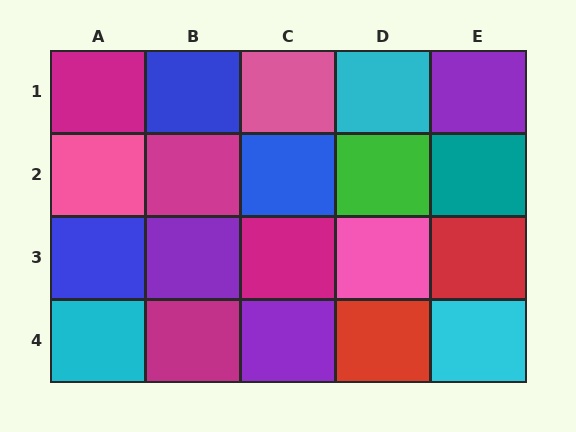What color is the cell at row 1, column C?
Pink.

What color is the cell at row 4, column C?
Purple.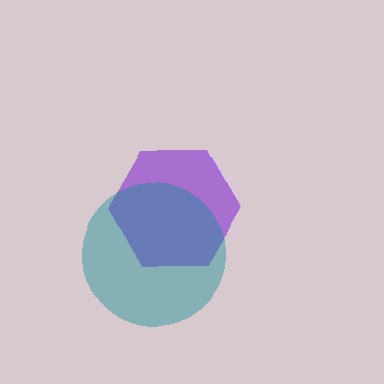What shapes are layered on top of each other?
The layered shapes are: a purple hexagon, a teal circle.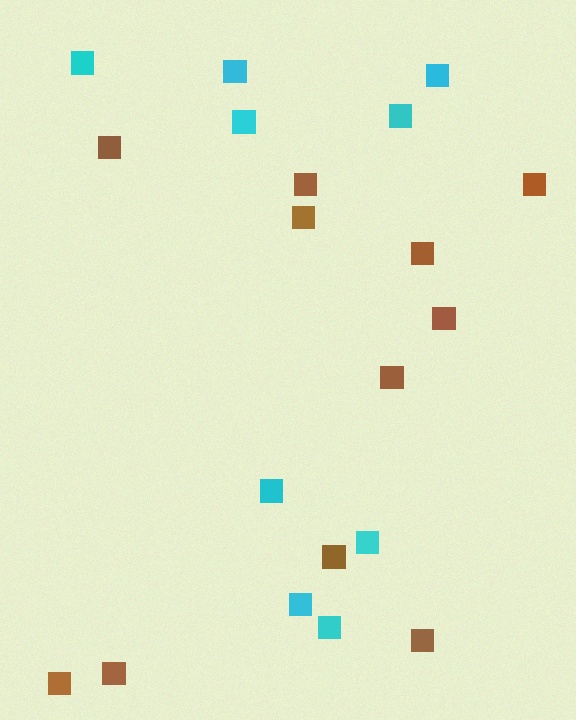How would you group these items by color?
There are 2 groups: one group of brown squares (11) and one group of cyan squares (9).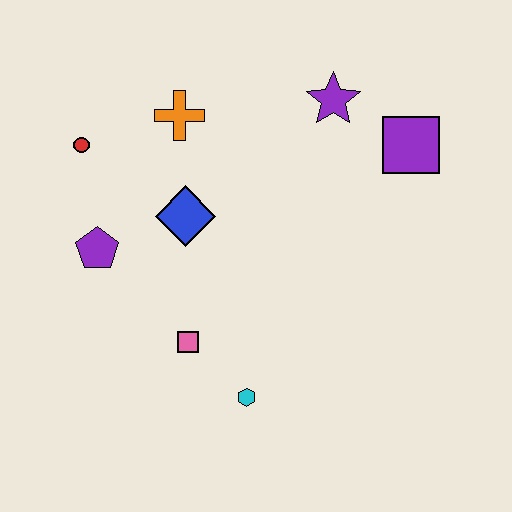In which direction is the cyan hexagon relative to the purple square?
The cyan hexagon is below the purple square.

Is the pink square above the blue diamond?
No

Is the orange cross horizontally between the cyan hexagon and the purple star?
No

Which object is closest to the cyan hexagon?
The pink square is closest to the cyan hexagon.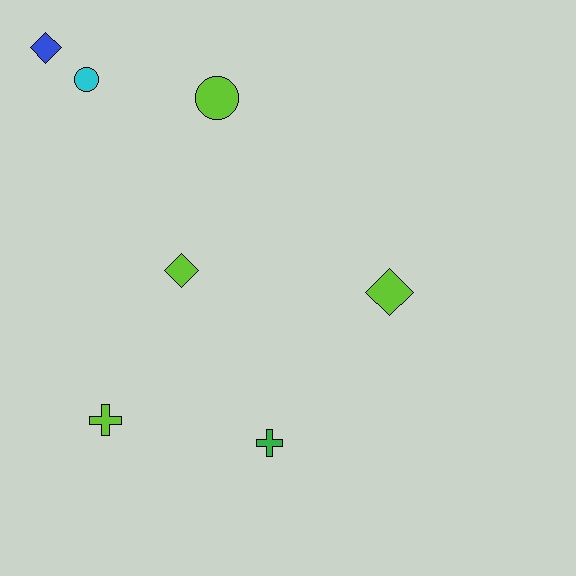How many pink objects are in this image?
There are no pink objects.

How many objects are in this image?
There are 7 objects.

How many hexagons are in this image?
There are no hexagons.